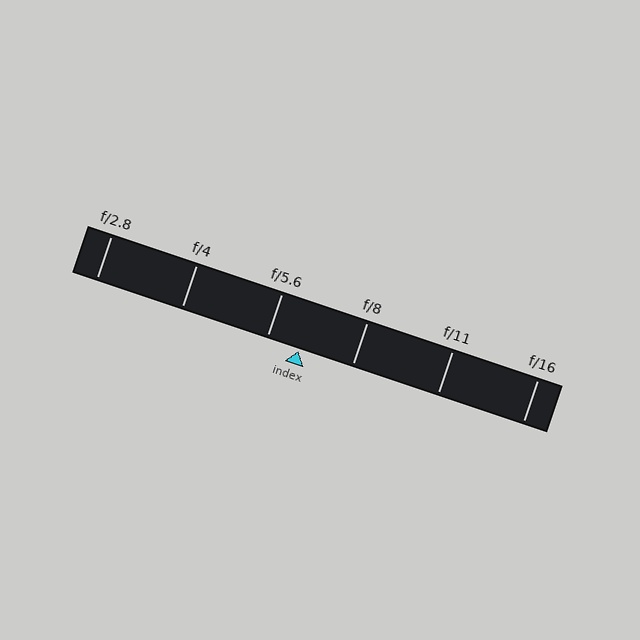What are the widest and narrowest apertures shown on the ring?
The widest aperture shown is f/2.8 and the narrowest is f/16.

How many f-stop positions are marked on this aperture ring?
There are 6 f-stop positions marked.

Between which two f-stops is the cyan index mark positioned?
The index mark is between f/5.6 and f/8.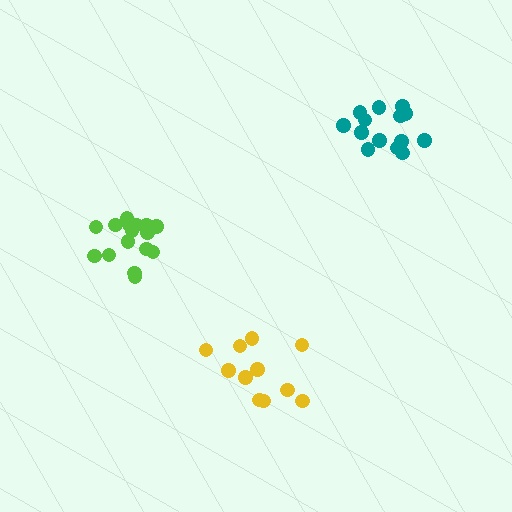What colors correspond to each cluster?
The clusters are colored: lime, yellow, teal.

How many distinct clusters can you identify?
There are 3 distinct clusters.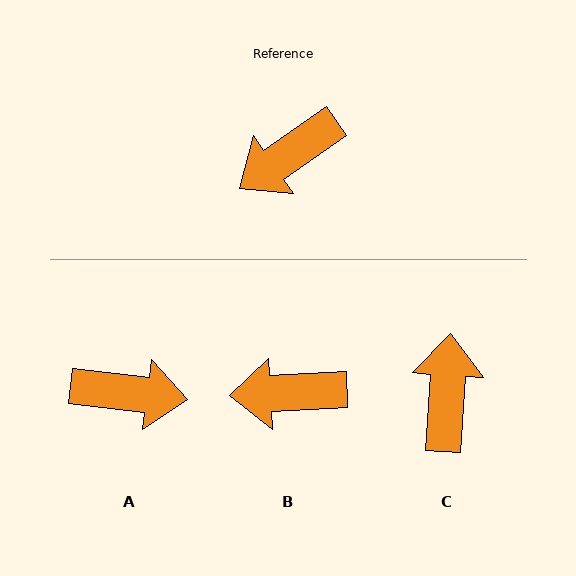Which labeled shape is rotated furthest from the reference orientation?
A, about 139 degrees away.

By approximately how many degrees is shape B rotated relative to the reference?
Approximately 32 degrees clockwise.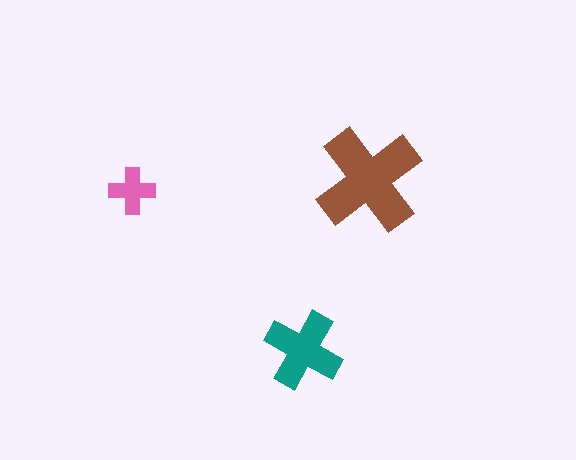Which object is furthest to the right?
The brown cross is rightmost.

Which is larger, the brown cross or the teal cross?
The brown one.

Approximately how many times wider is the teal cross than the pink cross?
About 1.5 times wider.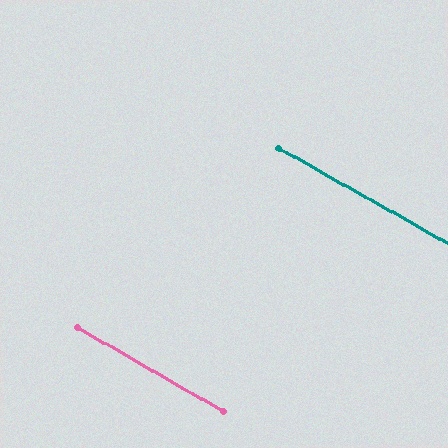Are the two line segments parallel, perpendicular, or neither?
Parallel — their directions differ by only 0.7°.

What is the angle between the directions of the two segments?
Approximately 1 degree.